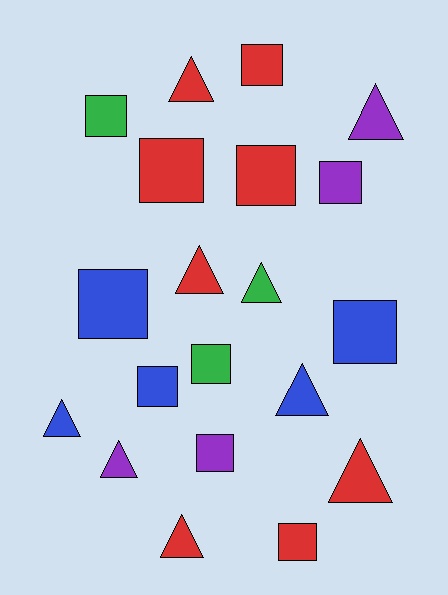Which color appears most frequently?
Red, with 8 objects.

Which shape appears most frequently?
Square, with 11 objects.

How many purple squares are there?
There are 2 purple squares.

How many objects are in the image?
There are 20 objects.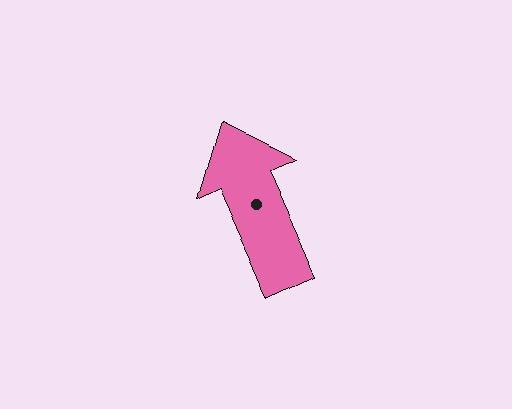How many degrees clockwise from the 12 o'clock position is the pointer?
Approximately 336 degrees.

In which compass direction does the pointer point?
Northwest.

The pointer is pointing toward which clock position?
Roughly 11 o'clock.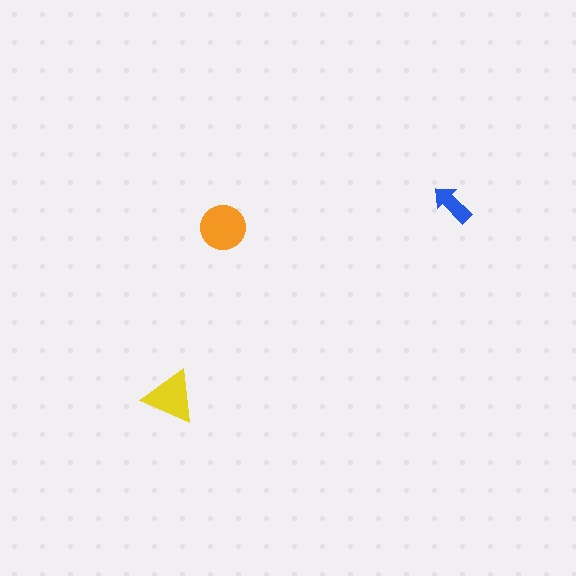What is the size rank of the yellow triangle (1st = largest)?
2nd.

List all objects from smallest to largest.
The blue arrow, the yellow triangle, the orange circle.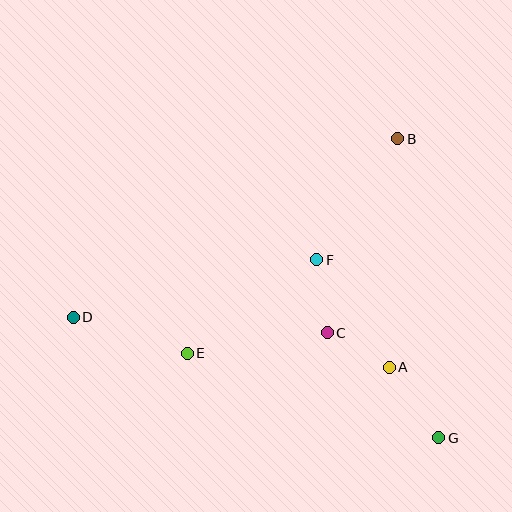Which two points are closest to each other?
Points A and C are closest to each other.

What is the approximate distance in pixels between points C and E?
The distance between C and E is approximately 142 pixels.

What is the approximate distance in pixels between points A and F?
The distance between A and F is approximately 130 pixels.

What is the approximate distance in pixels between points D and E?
The distance between D and E is approximately 120 pixels.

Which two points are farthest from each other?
Points D and G are farthest from each other.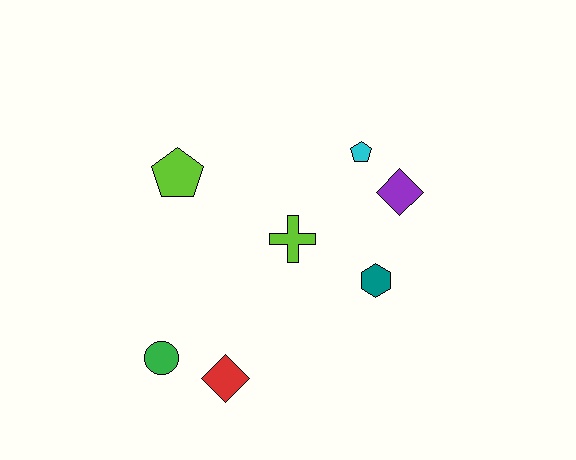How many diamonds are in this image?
There are 2 diamonds.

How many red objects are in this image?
There is 1 red object.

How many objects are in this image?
There are 7 objects.